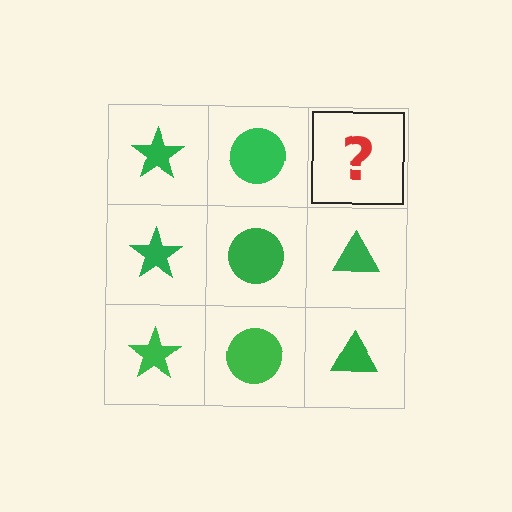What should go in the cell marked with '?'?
The missing cell should contain a green triangle.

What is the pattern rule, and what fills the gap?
The rule is that each column has a consistent shape. The gap should be filled with a green triangle.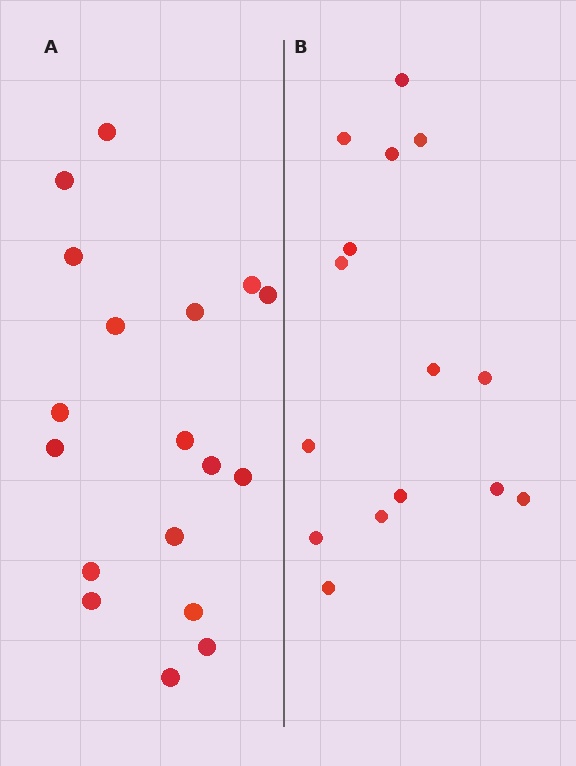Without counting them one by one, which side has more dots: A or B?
Region A (the left region) has more dots.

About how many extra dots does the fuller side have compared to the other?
Region A has just a few more — roughly 2 or 3 more dots than region B.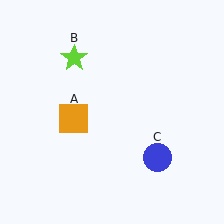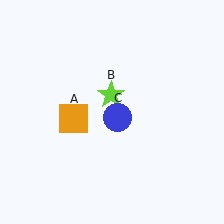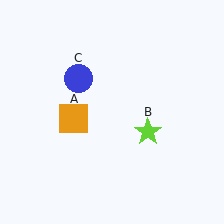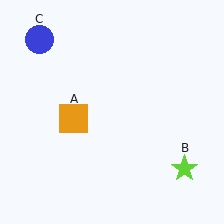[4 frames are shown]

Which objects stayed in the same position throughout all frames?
Orange square (object A) remained stationary.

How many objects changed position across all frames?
2 objects changed position: lime star (object B), blue circle (object C).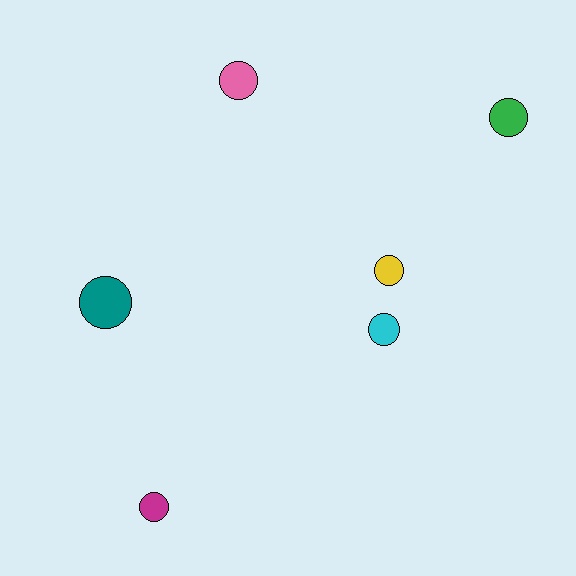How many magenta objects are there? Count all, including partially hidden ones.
There is 1 magenta object.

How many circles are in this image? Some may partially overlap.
There are 6 circles.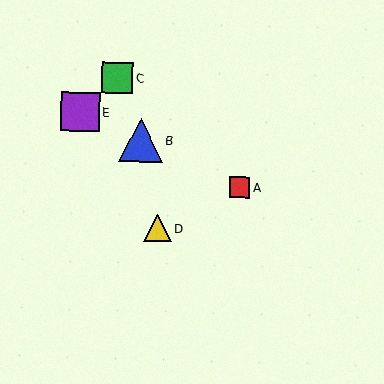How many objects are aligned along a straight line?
3 objects (A, B, E) are aligned along a straight line.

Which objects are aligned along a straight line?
Objects A, B, E are aligned along a straight line.